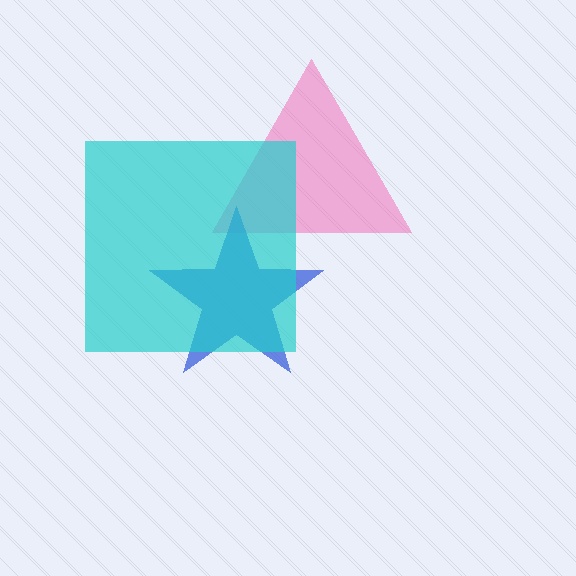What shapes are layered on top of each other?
The layered shapes are: a pink triangle, a blue star, a cyan square.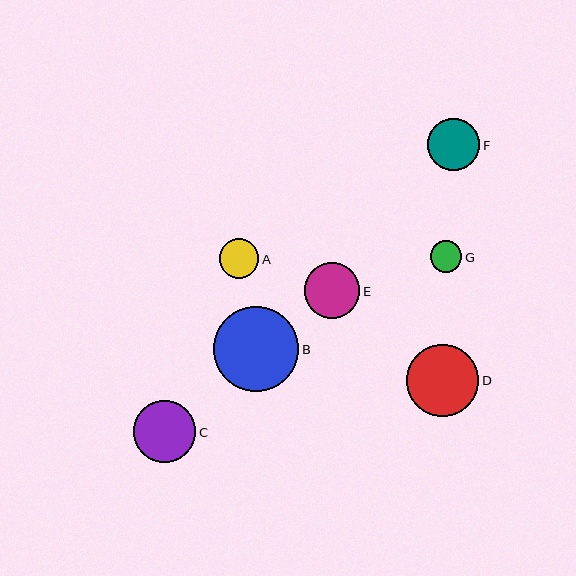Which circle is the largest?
Circle B is the largest with a size of approximately 85 pixels.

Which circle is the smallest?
Circle G is the smallest with a size of approximately 31 pixels.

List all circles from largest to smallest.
From largest to smallest: B, D, C, E, F, A, G.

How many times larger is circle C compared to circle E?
Circle C is approximately 1.1 times the size of circle E.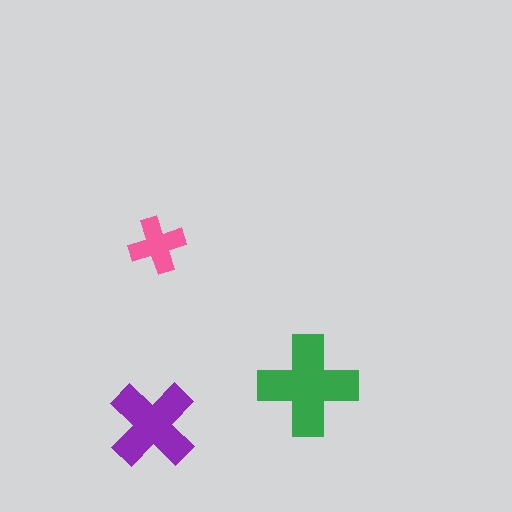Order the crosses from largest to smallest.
the green one, the purple one, the pink one.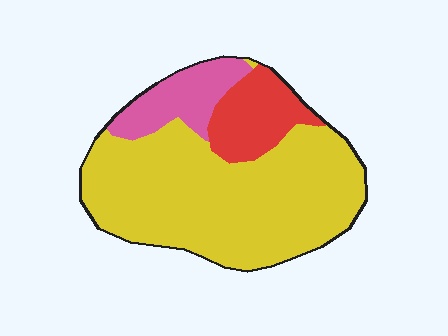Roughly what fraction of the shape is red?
Red covers roughly 15% of the shape.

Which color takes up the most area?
Yellow, at roughly 70%.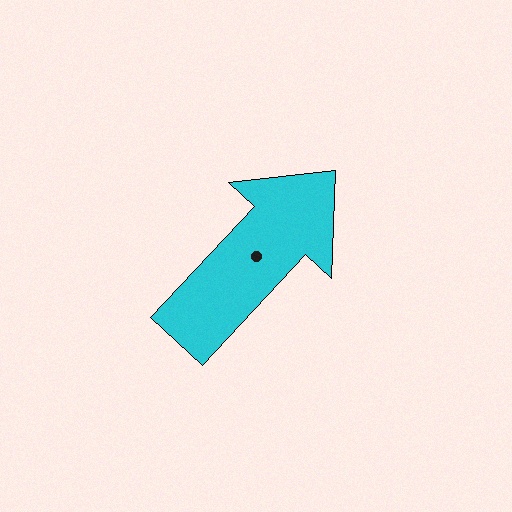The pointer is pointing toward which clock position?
Roughly 1 o'clock.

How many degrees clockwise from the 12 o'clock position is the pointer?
Approximately 43 degrees.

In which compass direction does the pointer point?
Northeast.